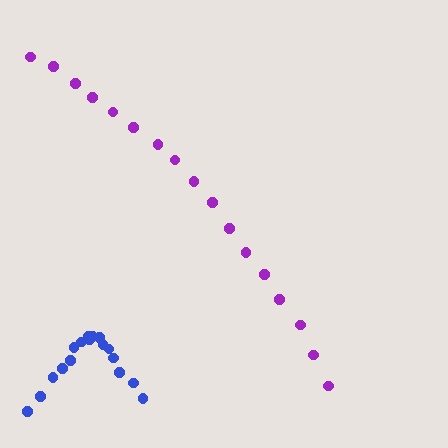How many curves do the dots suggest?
There are 2 distinct paths.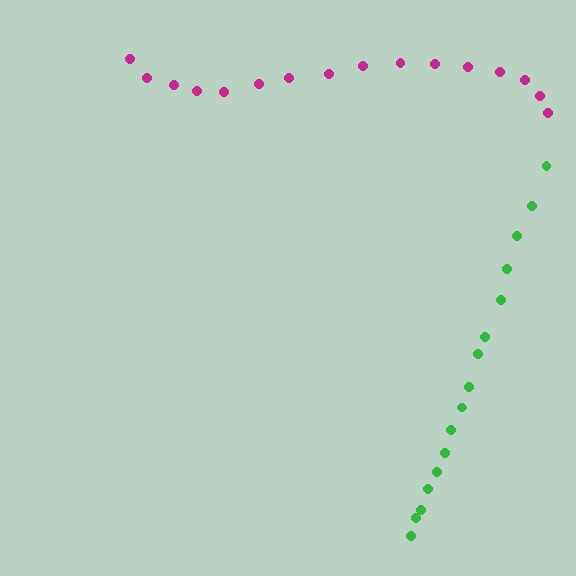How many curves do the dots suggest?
There are 2 distinct paths.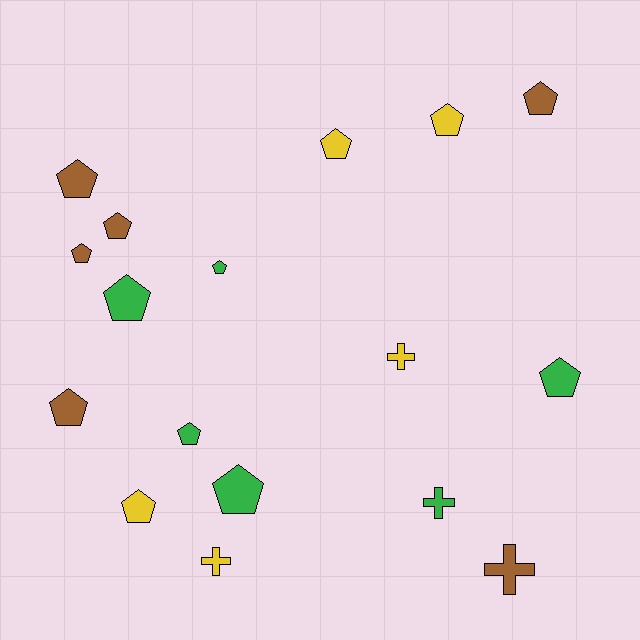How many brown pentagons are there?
There are 5 brown pentagons.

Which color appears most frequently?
Green, with 6 objects.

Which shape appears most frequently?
Pentagon, with 13 objects.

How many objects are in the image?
There are 17 objects.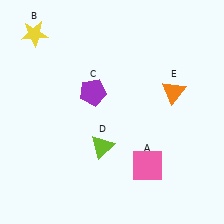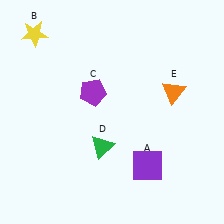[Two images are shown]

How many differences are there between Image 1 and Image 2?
There are 2 differences between the two images.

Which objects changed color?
A changed from pink to purple. D changed from lime to green.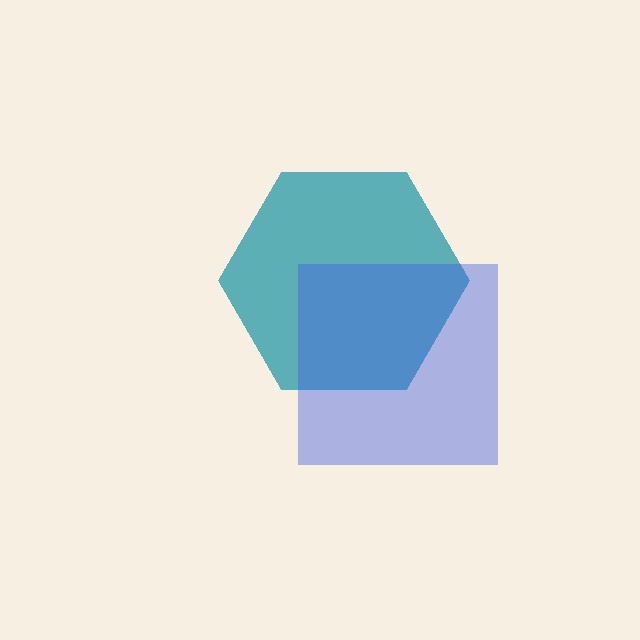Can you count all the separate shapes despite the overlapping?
Yes, there are 2 separate shapes.